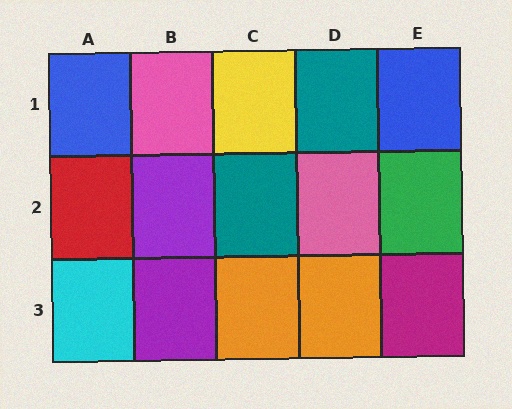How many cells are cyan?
1 cell is cyan.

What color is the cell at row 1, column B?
Pink.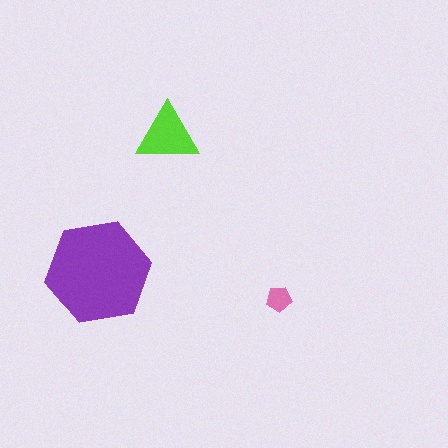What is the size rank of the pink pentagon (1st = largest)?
3rd.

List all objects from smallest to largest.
The pink pentagon, the lime triangle, the purple hexagon.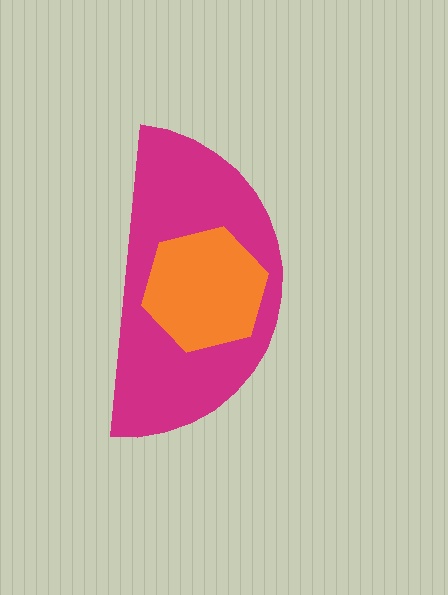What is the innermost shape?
The orange hexagon.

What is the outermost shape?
The magenta semicircle.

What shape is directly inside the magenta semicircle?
The orange hexagon.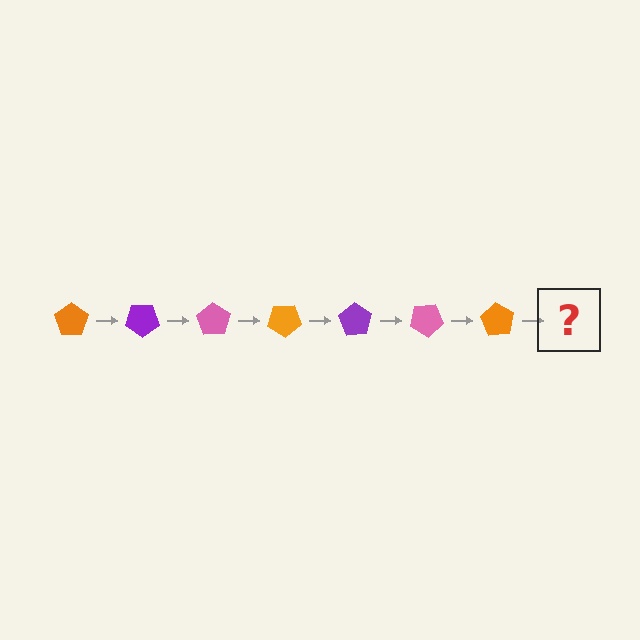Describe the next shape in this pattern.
It should be a purple pentagon, rotated 245 degrees from the start.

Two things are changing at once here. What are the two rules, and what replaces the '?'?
The two rules are that it rotates 35 degrees each step and the color cycles through orange, purple, and pink. The '?' should be a purple pentagon, rotated 245 degrees from the start.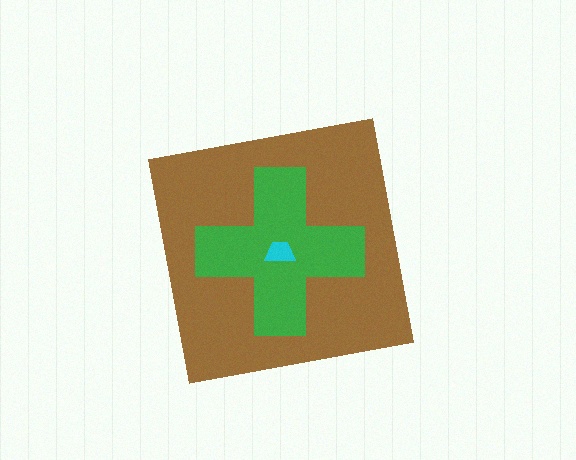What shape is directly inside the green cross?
The cyan trapezoid.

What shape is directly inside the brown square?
The green cross.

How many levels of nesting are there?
3.